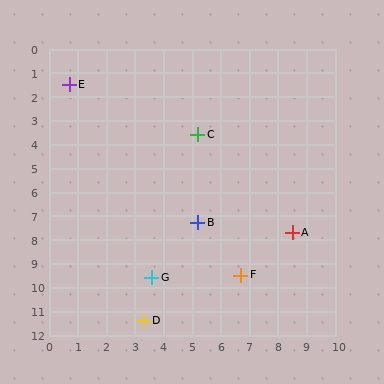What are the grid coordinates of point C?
Point C is at approximately (5.2, 3.6).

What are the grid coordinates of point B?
Point B is at approximately (5.2, 7.3).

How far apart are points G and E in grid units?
Points G and E are about 8.6 grid units apart.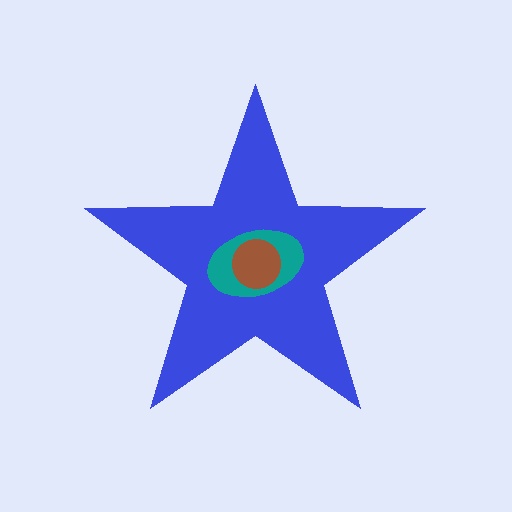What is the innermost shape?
The brown circle.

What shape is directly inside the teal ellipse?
The brown circle.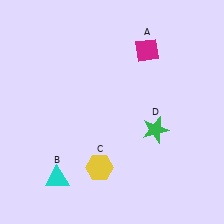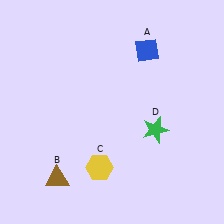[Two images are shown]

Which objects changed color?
A changed from magenta to blue. B changed from cyan to brown.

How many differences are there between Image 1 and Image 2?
There are 2 differences between the two images.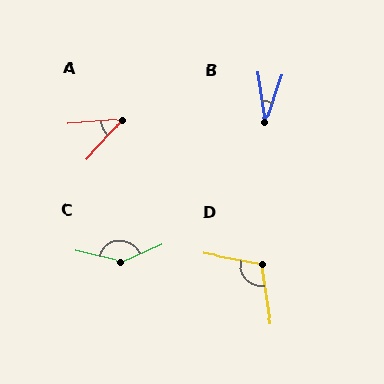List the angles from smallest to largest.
B (27°), A (43°), D (109°), C (143°).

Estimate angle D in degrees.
Approximately 109 degrees.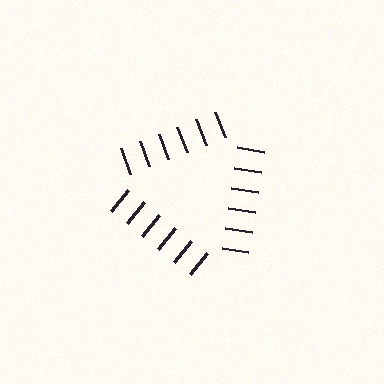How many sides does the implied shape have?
3 sides — the line-ends trace a triangle.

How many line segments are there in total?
18 — 6 along each of the 3 edges.